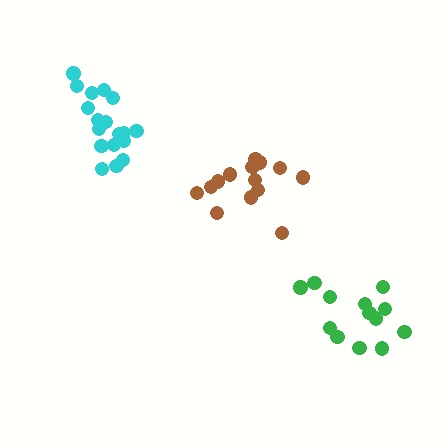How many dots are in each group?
Group 1: 15 dots, Group 2: 18 dots, Group 3: 13 dots (46 total).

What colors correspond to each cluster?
The clusters are colored: brown, cyan, green.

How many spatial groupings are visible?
There are 3 spatial groupings.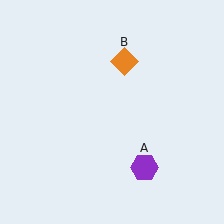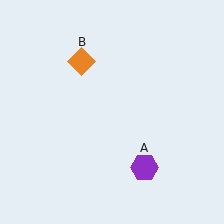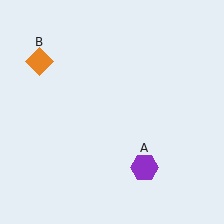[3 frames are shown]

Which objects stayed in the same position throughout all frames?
Purple hexagon (object A) remained stationary.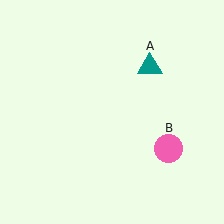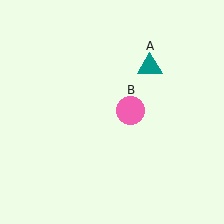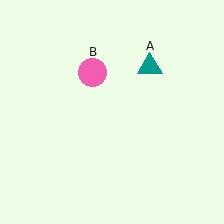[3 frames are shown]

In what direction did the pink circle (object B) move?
The pink circle (object B) moved up and to the left.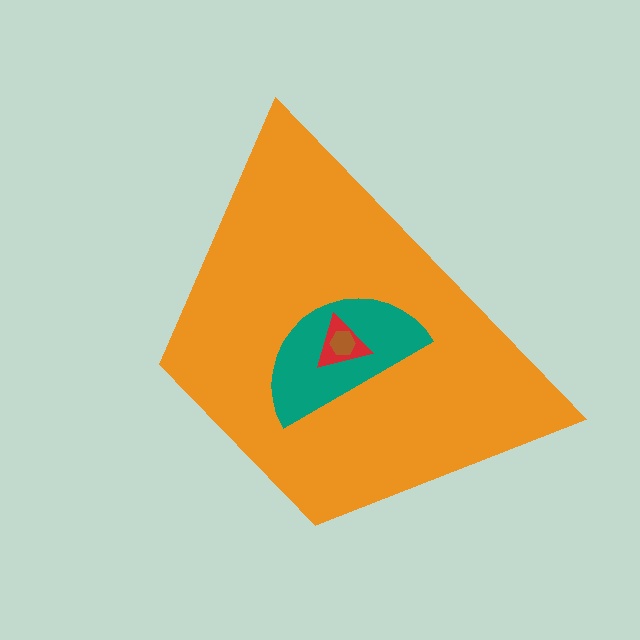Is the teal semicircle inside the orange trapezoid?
Yes.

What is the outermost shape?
The orange trapezoid.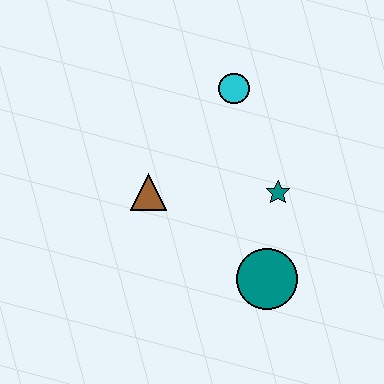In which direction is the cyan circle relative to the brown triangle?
The cyan circle is above the brown triangle.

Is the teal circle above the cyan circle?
No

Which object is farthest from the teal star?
The brown triangle is farthest from the teal star.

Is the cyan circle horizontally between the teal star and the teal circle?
No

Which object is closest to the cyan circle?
The teal star is closest to the cyan circle.